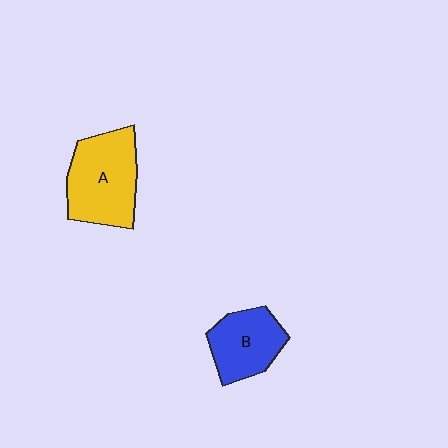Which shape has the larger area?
Shape A (yellow).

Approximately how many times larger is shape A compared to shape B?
Approximately 1.4 times.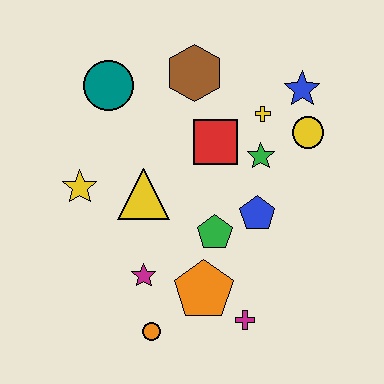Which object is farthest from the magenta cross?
The teal circle is farthest from the magenta cross.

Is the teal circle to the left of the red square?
Yes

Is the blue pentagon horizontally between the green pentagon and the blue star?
Yes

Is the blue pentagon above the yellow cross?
No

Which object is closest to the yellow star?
The yellow triangle is closest to the yellow star.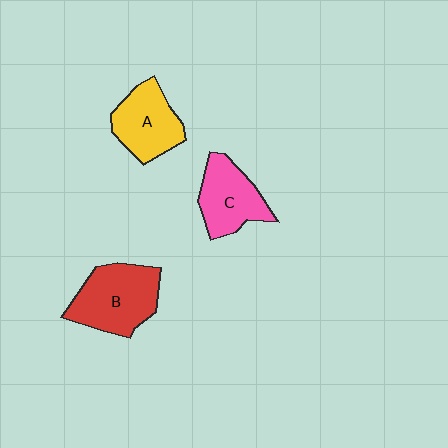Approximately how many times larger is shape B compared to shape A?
Approximately 1.3 times.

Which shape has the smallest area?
Shape C (pink).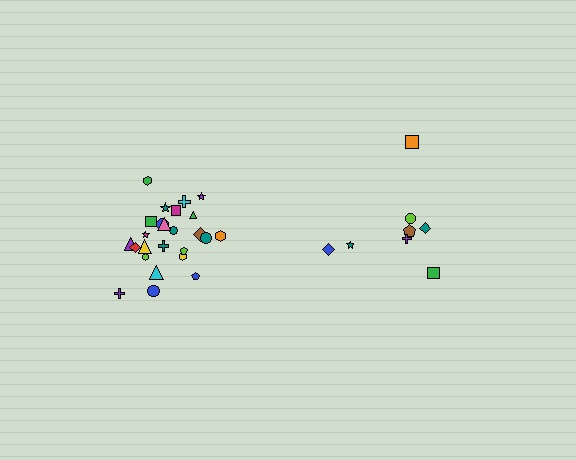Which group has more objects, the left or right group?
The left group.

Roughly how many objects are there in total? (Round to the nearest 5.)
Roughly 35 objects in total.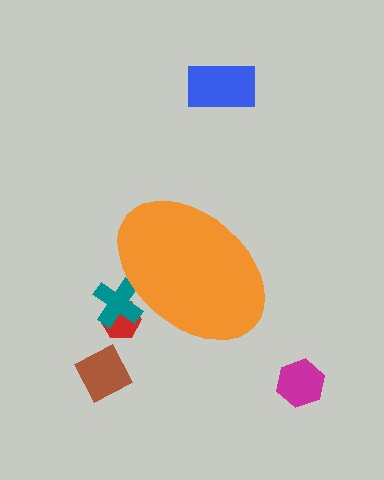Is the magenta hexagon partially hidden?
No, the magenta hexagon is fully visible.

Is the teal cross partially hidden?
Yes, the teal cross is partially hidden behind the orange ellipse.